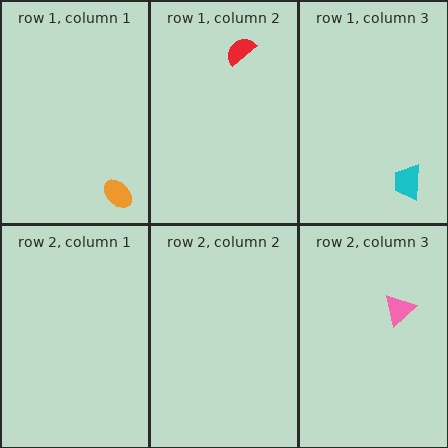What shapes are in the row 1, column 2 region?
The red semicircle.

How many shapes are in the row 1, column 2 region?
1.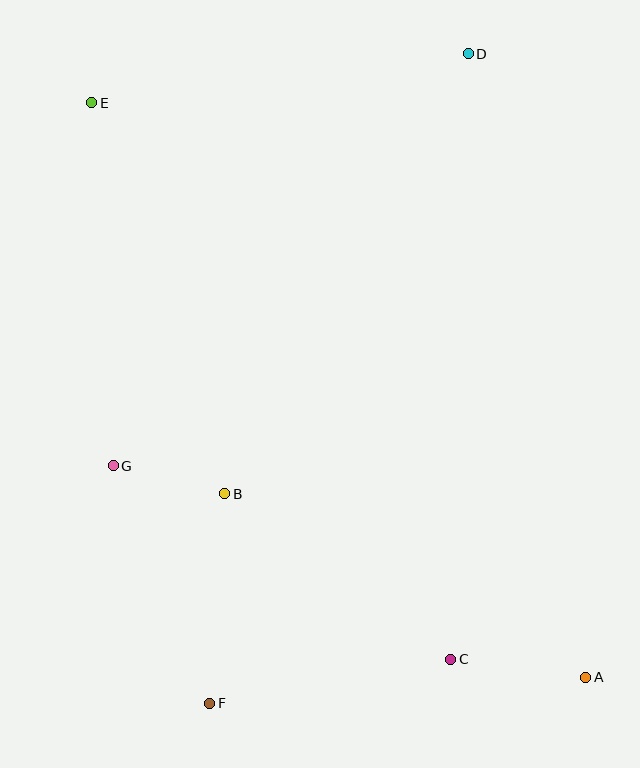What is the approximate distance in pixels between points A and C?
The distance between A and C is approximately 136 pixels.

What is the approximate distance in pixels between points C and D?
The distance between C and D is approximately 606 pixels.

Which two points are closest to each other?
Points B and G are closest to each other.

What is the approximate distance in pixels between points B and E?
The distance between B and E is approximately 413 pixels.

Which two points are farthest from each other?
Points A and E are farthest from each other.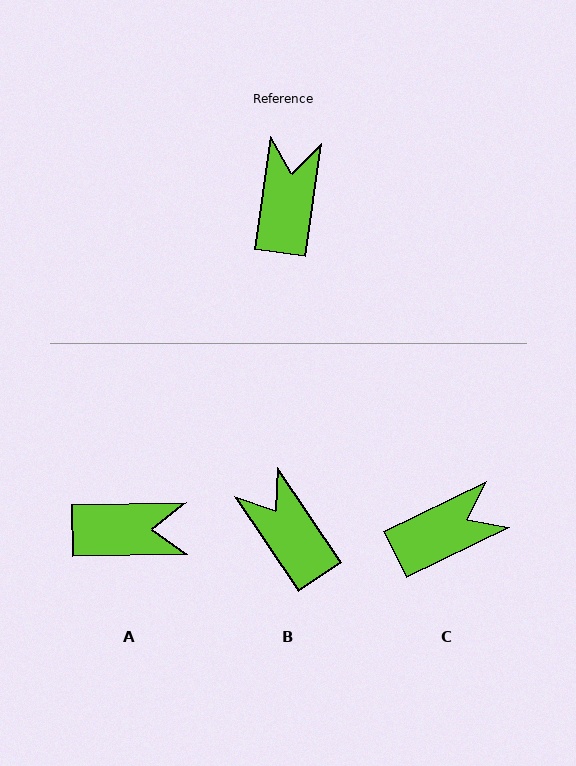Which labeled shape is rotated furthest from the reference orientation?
A, about 81 degrees away.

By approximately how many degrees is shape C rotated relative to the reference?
Approximately 56 degrees clockwise.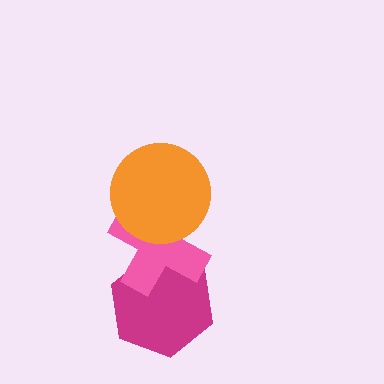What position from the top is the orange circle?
The orange circle is 1st from the top.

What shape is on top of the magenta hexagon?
The pink cross is on top of the magenta hexagon.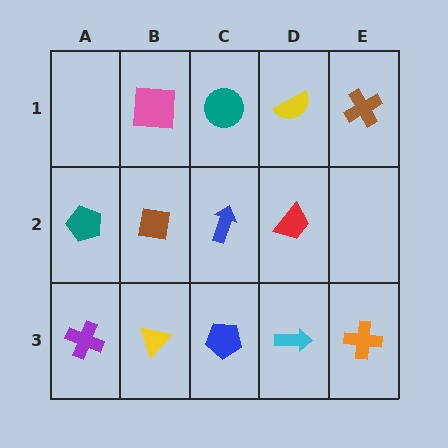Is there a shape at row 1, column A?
No, that cell is empty.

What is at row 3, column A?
A purple cross.